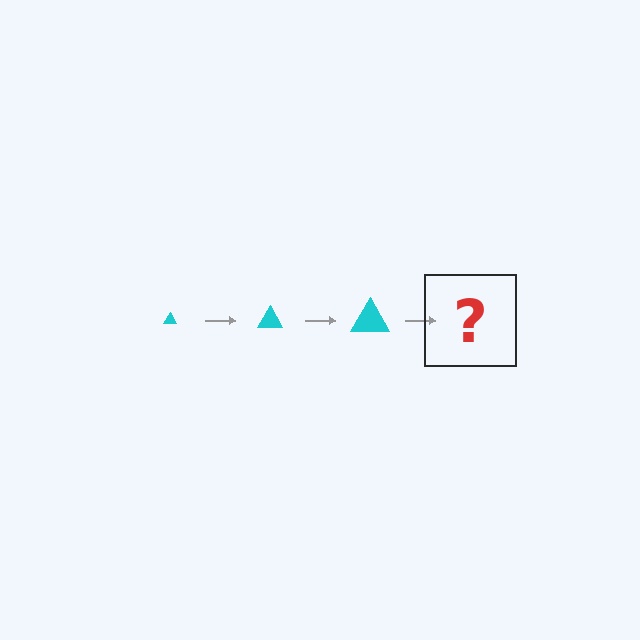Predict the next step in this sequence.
The next step is a cyan triangle, larger than the previous one.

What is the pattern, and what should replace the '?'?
The pattern is that the triangle gets progressively larger each step. The '?' should be a cyan triangle, larger than the previous one.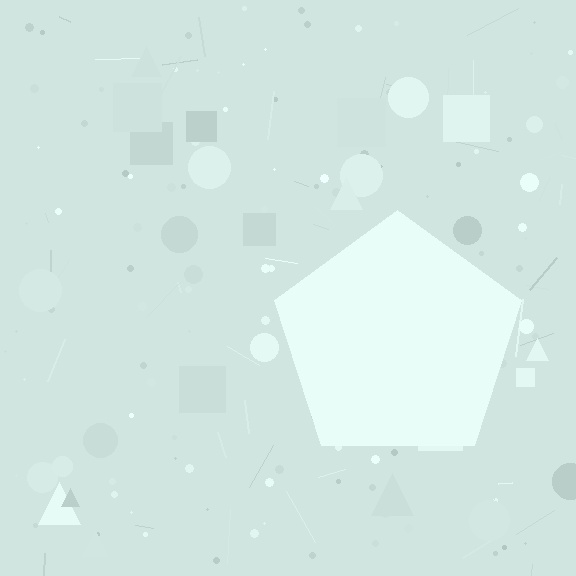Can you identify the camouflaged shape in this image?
The camouflaged shape is a pentagon.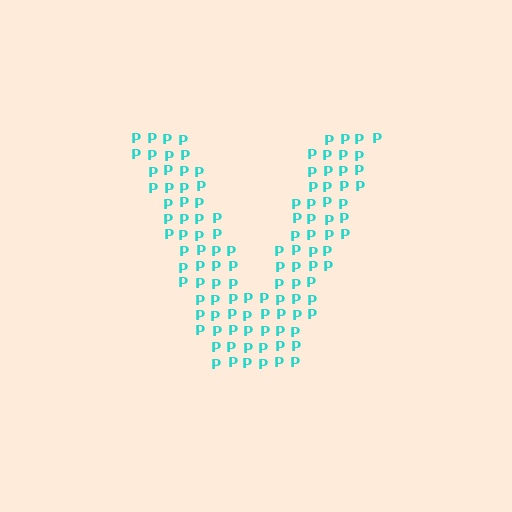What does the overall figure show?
The overall figure shows the letter V.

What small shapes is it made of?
It is made of small letter P's.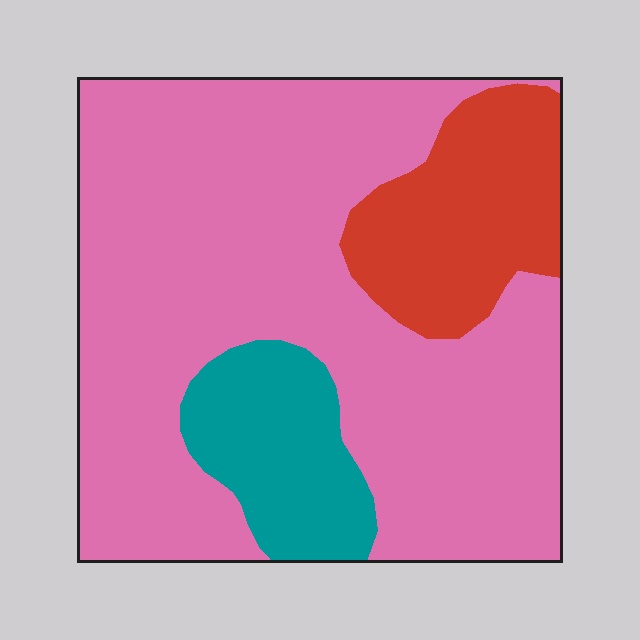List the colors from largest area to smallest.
From largest to smallest: pink, red, teal.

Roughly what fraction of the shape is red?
Red covers roughly 15% of the shape.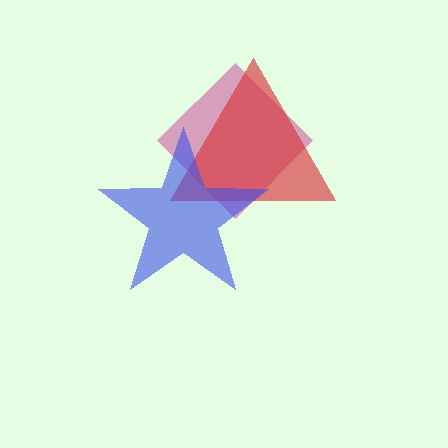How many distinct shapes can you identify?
There are 3 distinct shapes: a magenta diamond, a red triangle, a blue star.